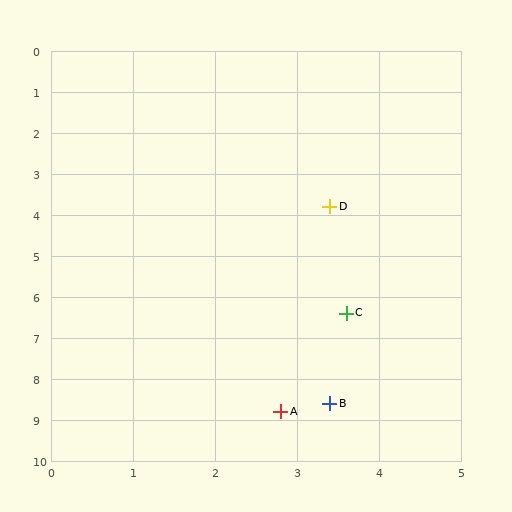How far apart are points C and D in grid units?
Points C and D are about 2.6 grid units apart.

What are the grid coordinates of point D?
Point D is at approximately (3.4, 3.8).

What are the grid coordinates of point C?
Point C is at approximately (3.6, 6.4).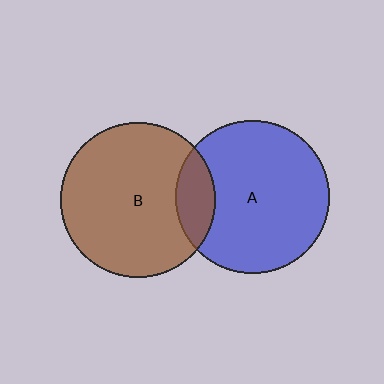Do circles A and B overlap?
Yes.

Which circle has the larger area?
Circle B (brown).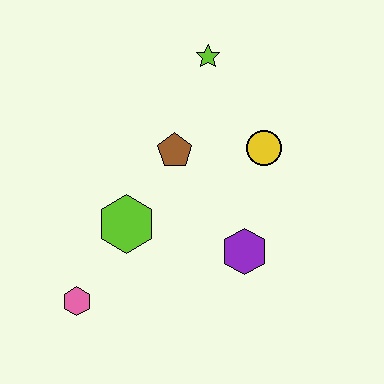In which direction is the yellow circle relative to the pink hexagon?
The yellow circle is to the right of the pink hexagon.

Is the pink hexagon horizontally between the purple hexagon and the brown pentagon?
No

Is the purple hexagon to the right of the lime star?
Yes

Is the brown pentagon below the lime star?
Yes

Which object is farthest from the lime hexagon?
The lime star is farthest from the lime hexagon.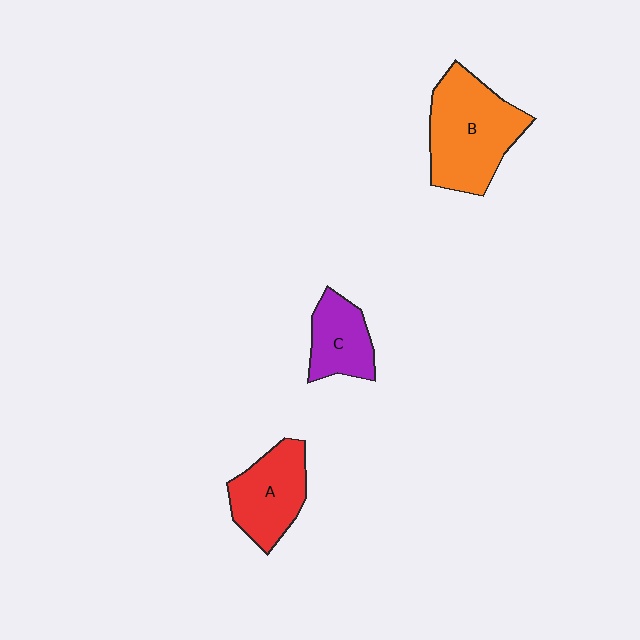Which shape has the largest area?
Shape B (orange).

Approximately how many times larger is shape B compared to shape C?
Approximately 1.9 times.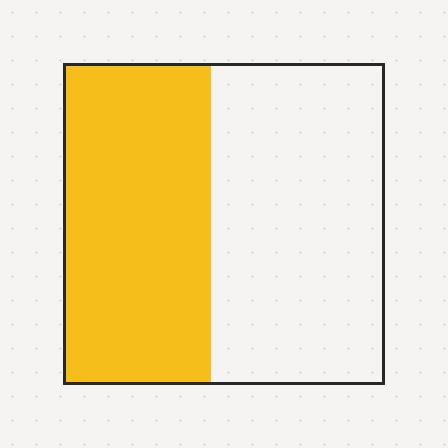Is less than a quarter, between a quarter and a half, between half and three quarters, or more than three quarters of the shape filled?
Between a quarter and a half.